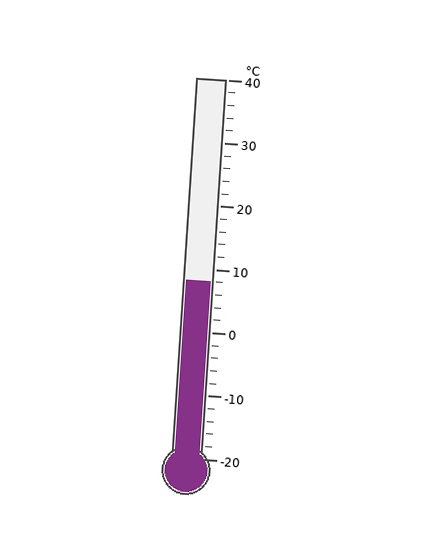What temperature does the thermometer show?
The thermometer shows approximately 8°C.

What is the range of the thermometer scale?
The thermometer scale ranges from -20°C to 40°C.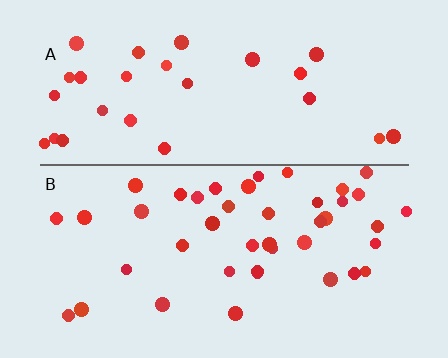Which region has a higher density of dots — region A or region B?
B (the bottom).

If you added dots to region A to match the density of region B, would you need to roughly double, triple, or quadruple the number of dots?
Approximately double.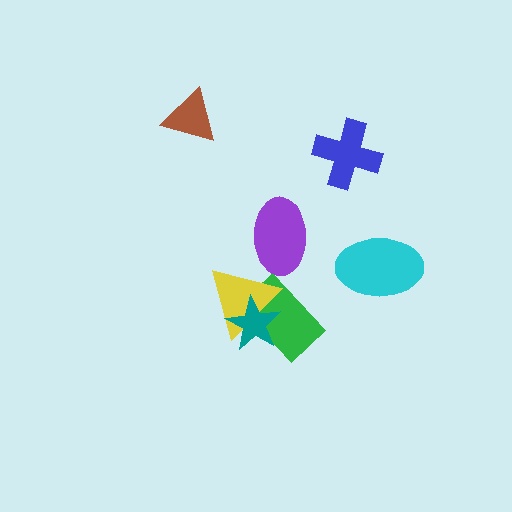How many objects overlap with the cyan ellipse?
0 objects overlap with the cyan ellipse.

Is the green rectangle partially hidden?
Yes, it is partially covered by another shape.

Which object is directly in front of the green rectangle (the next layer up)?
The yellow triangle is directly in front of the green rectangle.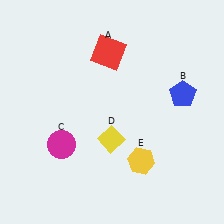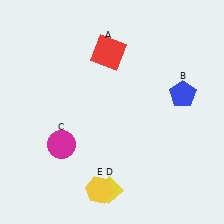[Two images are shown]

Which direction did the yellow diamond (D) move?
The yellow diamond (D) moved down.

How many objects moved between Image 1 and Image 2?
2 objects moved between the two images.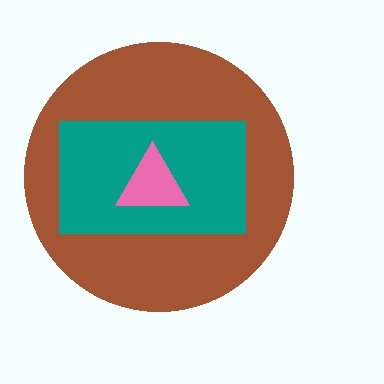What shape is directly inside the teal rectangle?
The pink triangle.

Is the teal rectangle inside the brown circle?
Yes.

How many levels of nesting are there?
3.